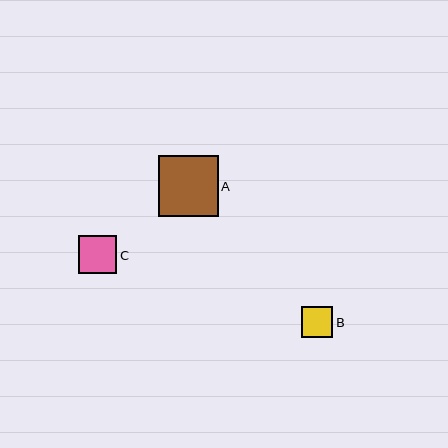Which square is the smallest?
Square B is the smallest with a size of approximately 31 pixels.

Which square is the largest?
Square A is the largest with a size of approximately 60 pixels.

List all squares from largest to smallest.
From largest to smallest: A, C, B.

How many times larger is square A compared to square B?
Square A is approximately 1.9 times the size of square B.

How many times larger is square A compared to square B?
Square A is approximately 1.9 times the size of square B.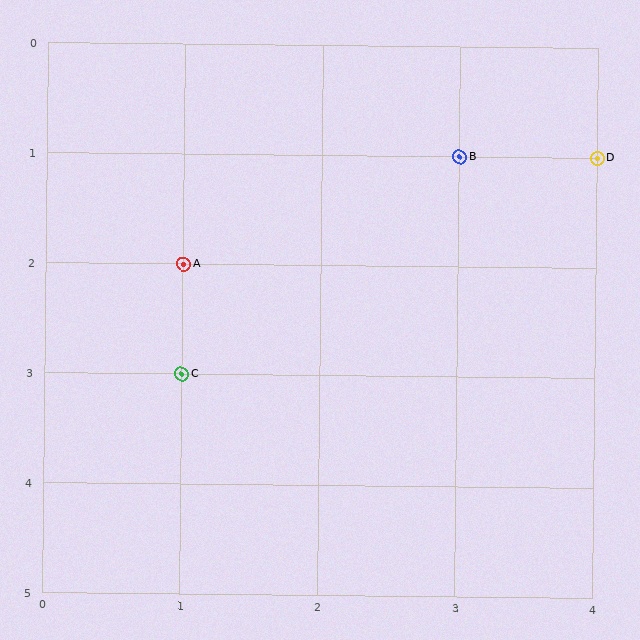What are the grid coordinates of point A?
Point A is at grid coordinates (1, 2).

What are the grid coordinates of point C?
Point C is at grid coordinates (1, 3).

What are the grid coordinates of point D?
Point D is at grid coordinates (4, 1).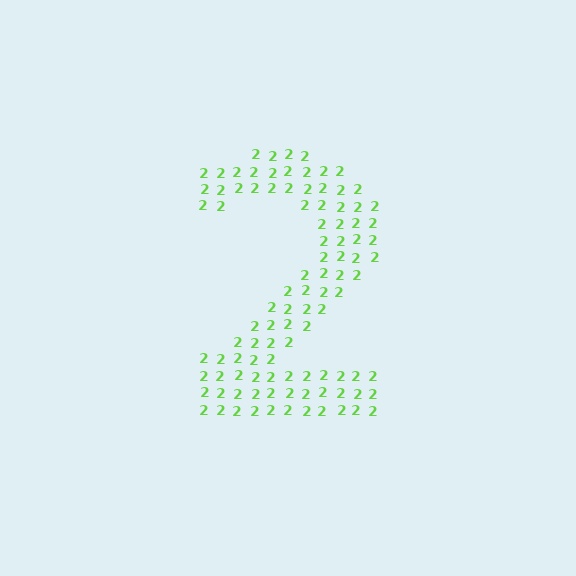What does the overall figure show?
The overall figure shows the digit 2.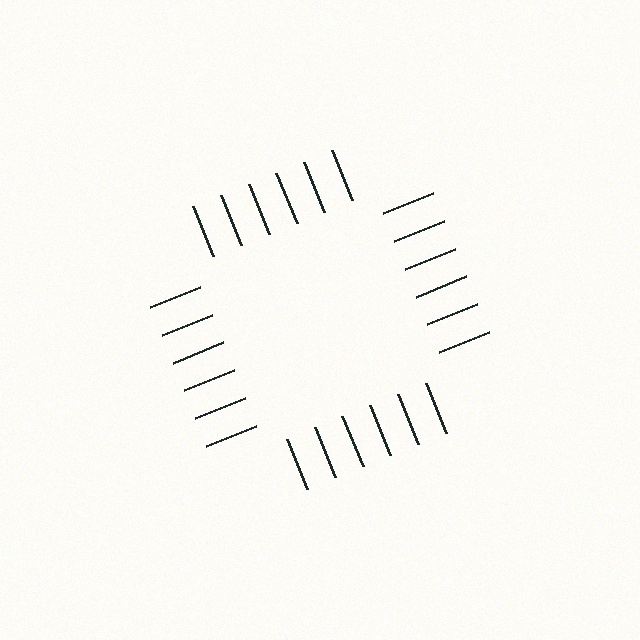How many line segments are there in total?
24 — 6 along each of the 4 edges.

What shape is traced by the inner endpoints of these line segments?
An illusory square — the line segments terminate on its edges but no continuous stroke is drawn.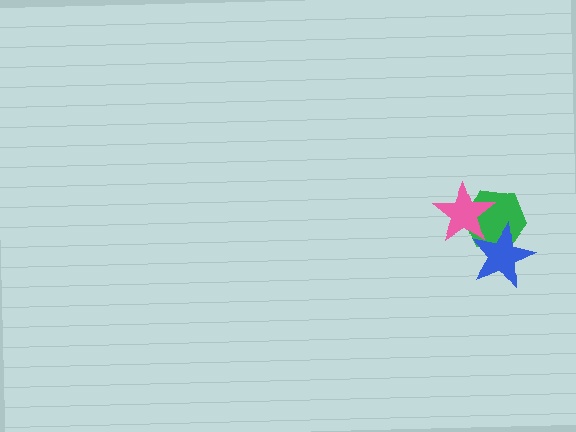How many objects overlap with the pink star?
2 objects overlap with the pink star.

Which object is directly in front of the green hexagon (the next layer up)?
The blue star is directly in front of the green hexagon.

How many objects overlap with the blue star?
2 objects overlap with the blue star.